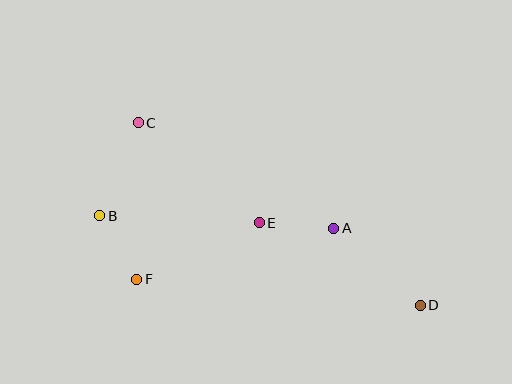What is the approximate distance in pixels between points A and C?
The distance between A and C is approximately 222 pixels.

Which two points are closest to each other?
Points B and F are closest to each other.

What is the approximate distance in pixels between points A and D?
The distance between A and D is approximately 116 pixels.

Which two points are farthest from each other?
Points C and D are farthest from each other.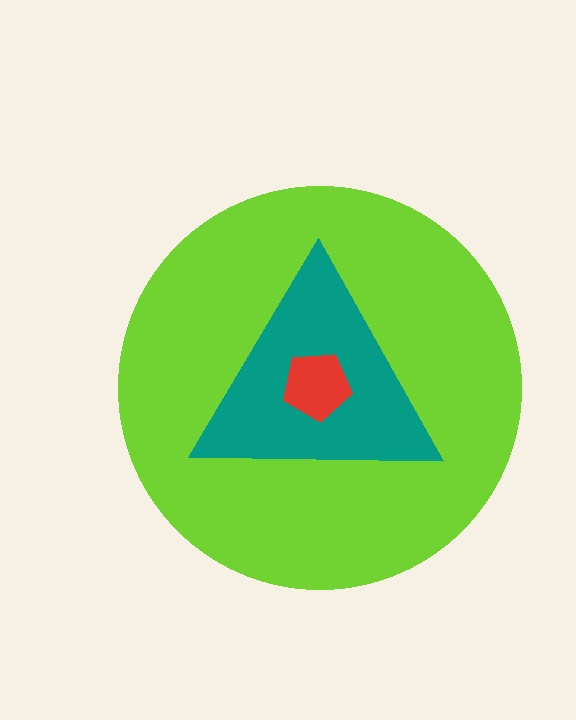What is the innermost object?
The red pentagon.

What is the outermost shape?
The lime circle.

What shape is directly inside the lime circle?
The teal triangle.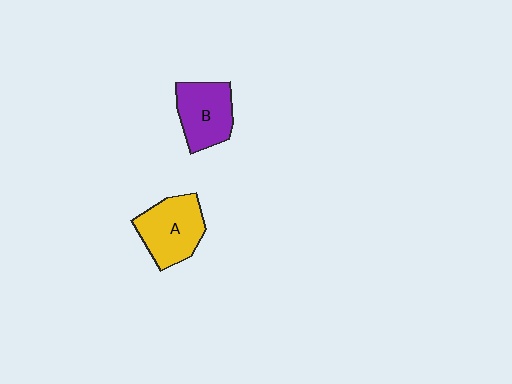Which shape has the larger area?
Shape A (yellow).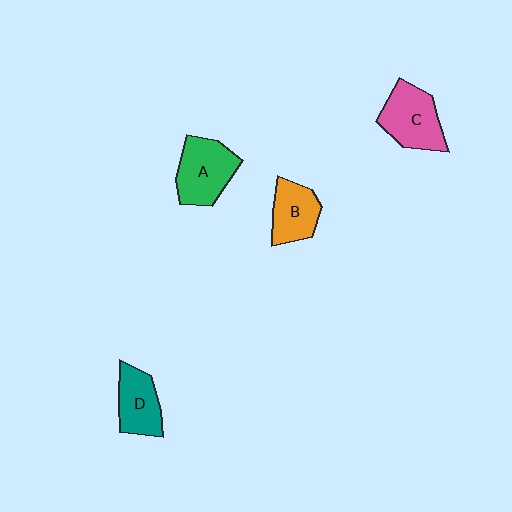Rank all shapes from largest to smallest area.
From largest to smallest: A (green), C (pink), D (teal), B (orange).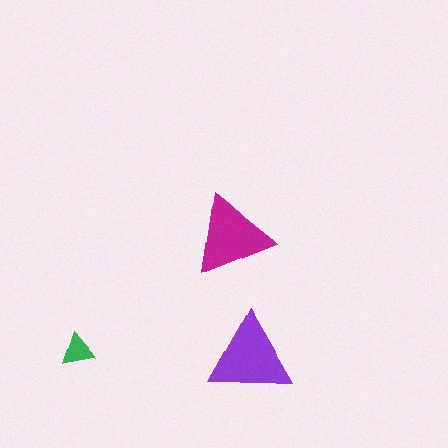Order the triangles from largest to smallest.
the purple one, the magenta one, the green one.